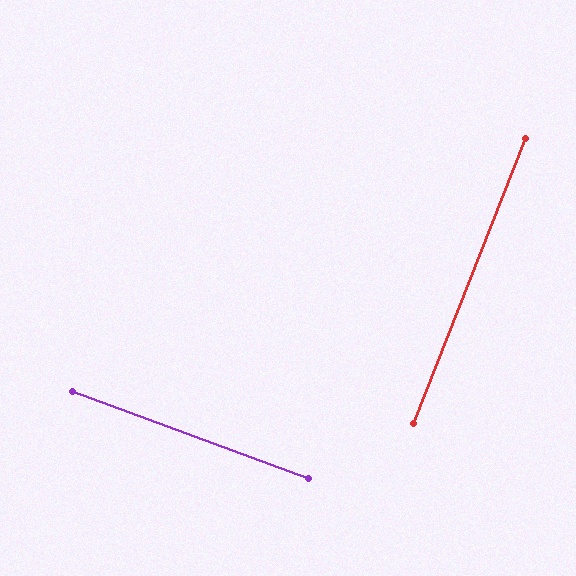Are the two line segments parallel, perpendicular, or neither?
Perpendicular — they meet at approximately 89°.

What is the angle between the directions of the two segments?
Approximately 89 degrees.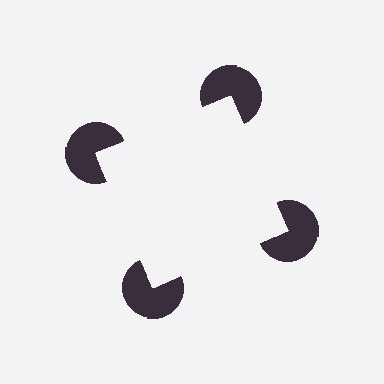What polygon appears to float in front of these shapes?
An illusory square — its edges are inferred from the aligned wedge cuts in the pac-man discs, not physically drawn.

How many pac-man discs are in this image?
There are 4 — one at each vertex of the illusory square.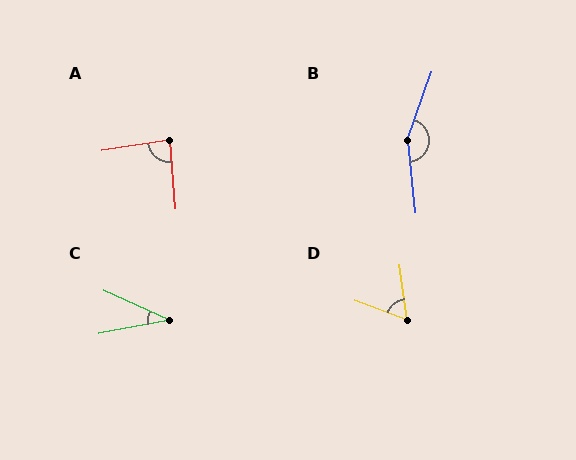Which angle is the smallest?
C, at approximately 35 degrees.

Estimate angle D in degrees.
Approximately 63 degrees.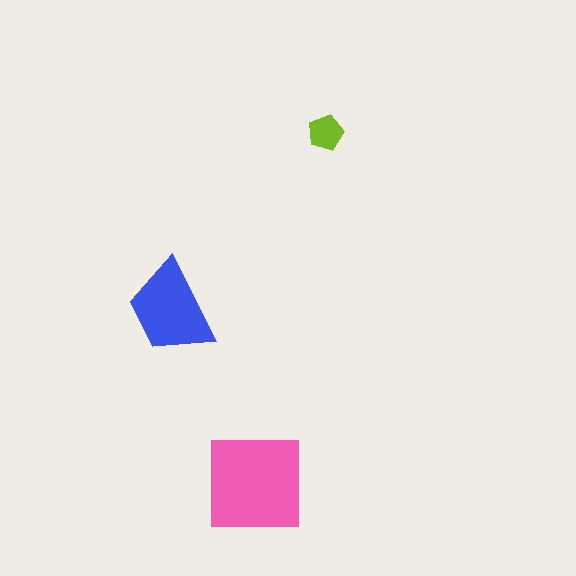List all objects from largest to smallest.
The pink square, the blue trapezoid, the lime pentagon.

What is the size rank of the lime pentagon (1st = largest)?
3rd.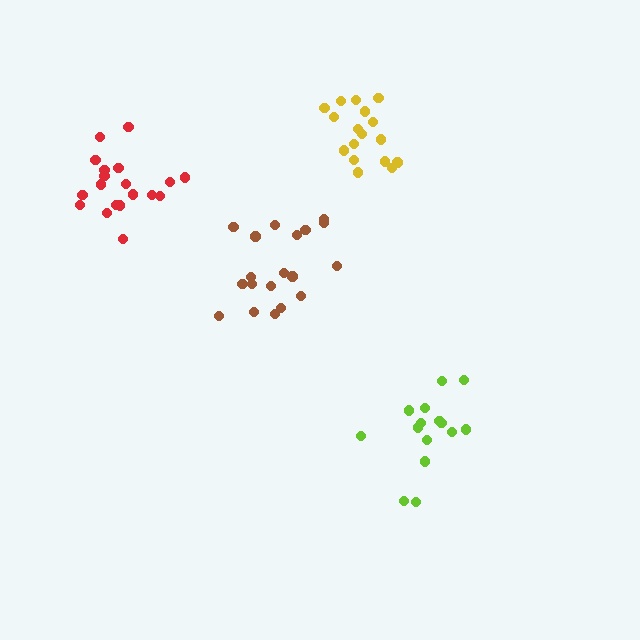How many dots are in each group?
Group 1: 19 dots, Group 2: 20 dots, Group 3: 15 dots, Group 4: 17 dots (71 total).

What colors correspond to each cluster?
The clusters are colored: brown, red, lime, yellow.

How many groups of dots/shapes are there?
There are 4 groups.